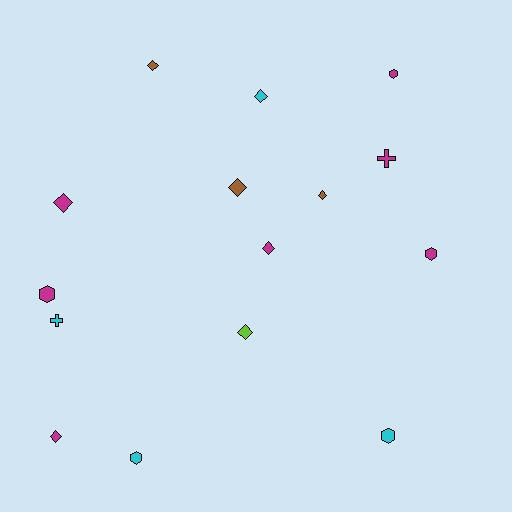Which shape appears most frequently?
Diamond, with 8 objects.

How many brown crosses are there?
There are no brown crosses.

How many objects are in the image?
There are 15 objects.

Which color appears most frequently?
Magenta, with 7 objects.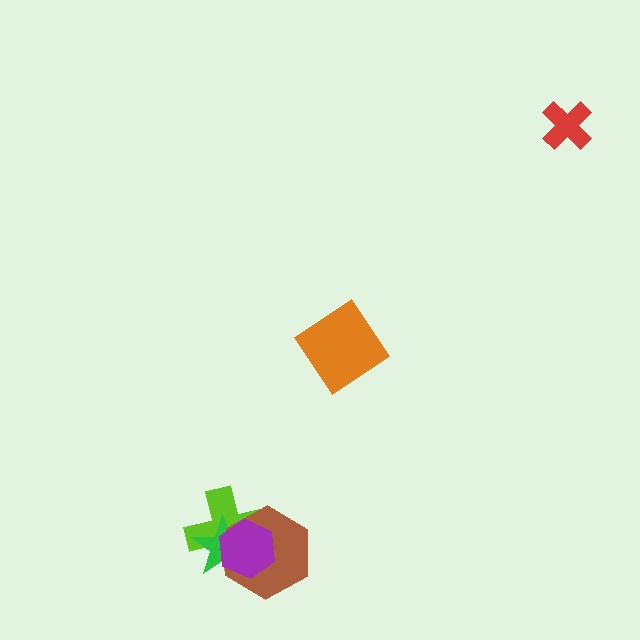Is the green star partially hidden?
Yes, it is partially covered by another shape.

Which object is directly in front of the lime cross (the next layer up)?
The green star is directly in front of the lime cross.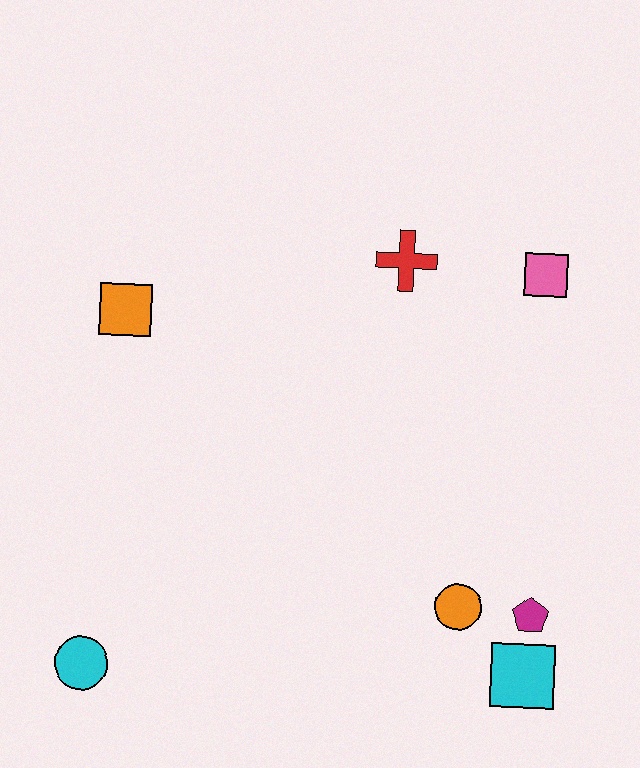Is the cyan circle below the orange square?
Yes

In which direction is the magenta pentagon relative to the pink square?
The magenta pentagon is below the pink square.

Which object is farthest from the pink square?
The cyan circle is farthest from the pink square.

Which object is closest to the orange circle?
The magenta pentagon is closest to the orange circle.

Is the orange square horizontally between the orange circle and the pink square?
No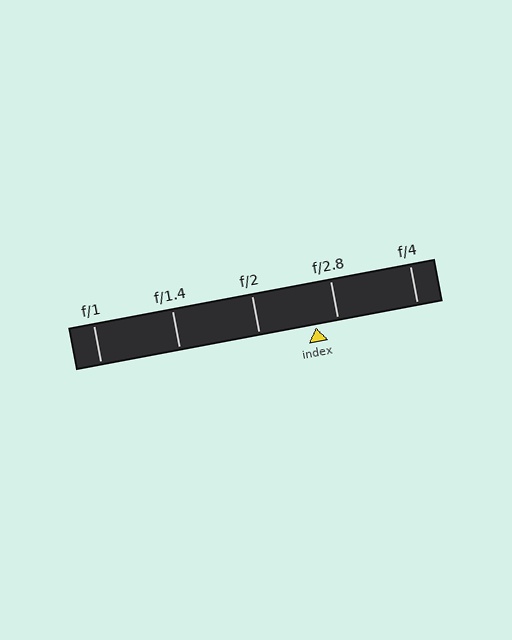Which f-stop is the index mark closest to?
The index mark is closest to f/2.8.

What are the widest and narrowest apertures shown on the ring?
The widest aperture shown is f/1 and the narrowest is f/4.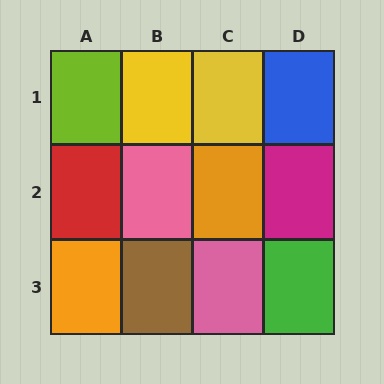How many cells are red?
1 cell is red.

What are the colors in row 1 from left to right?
Lime, yellow, yellow, blue.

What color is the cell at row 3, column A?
Orange.